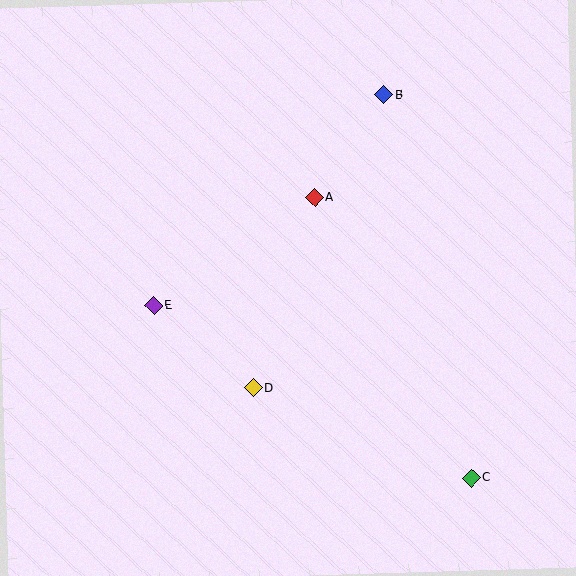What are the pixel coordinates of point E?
Point E is at (154, 305).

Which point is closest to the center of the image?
Point A at (315, 197) is closest to the center.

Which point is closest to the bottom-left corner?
Point E is closest to the bottom-left corner.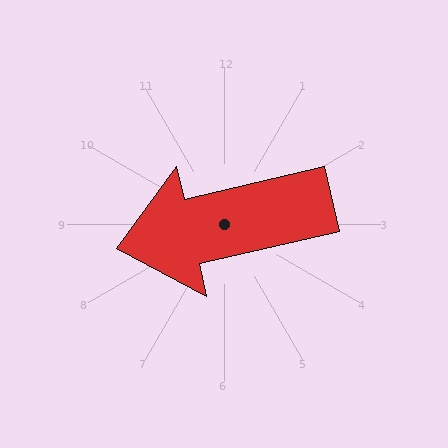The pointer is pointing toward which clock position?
Roughly 9 o'clock.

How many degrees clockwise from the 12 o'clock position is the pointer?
Approximately 257 degrees.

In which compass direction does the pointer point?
West.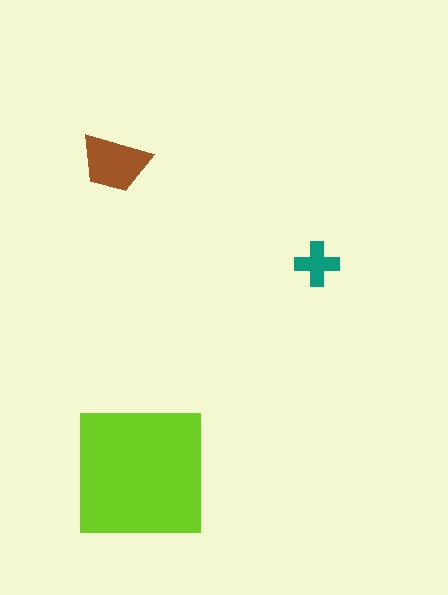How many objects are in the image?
There are 3 objects in the image.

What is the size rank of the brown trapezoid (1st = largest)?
2nd.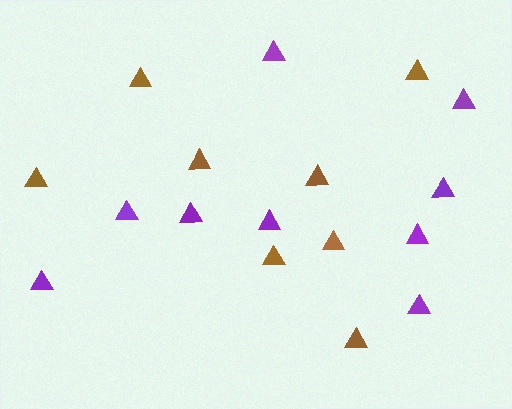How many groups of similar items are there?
There are 2 groups: one group of brown triangles (8) and one group of purple triangles (9).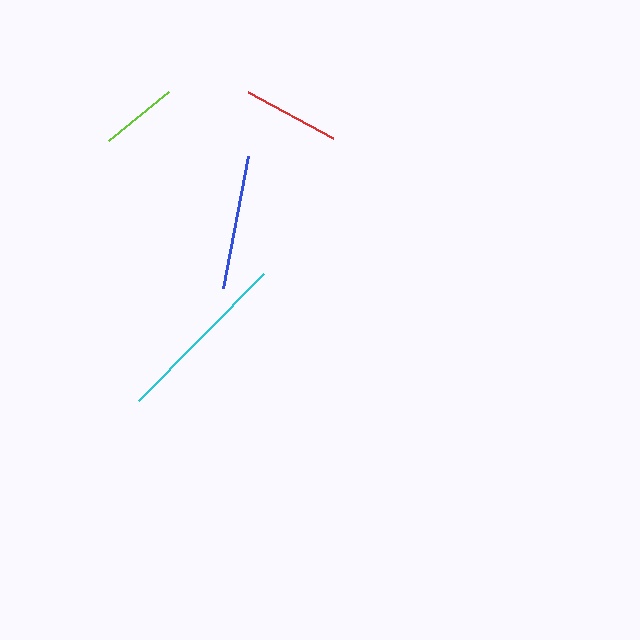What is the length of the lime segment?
The lime segment is approximately 78 pixels long.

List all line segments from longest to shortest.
From longest to shortest: cyan, blue, red, lime.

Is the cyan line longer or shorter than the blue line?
The cyan line is longer than the blue line.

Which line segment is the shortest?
The lime line is the shortest at approximately 78 pixels.